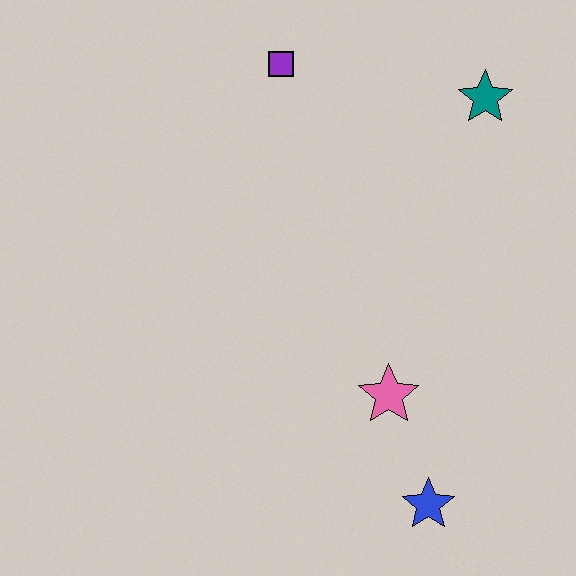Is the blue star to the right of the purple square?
Yes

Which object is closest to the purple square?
The teal star is closest to the purple square.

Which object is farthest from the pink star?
The purple square is farthest from the pink star.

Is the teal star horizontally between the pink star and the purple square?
No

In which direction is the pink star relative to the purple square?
The pink star is below the purple square.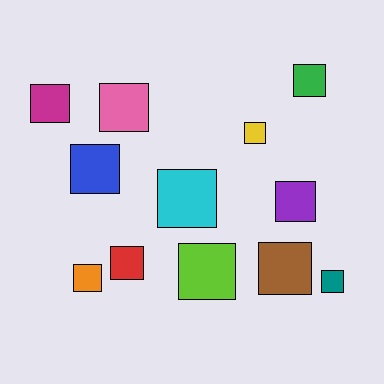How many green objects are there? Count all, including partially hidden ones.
There is 1 green object.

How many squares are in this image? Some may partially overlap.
There are 12 squares.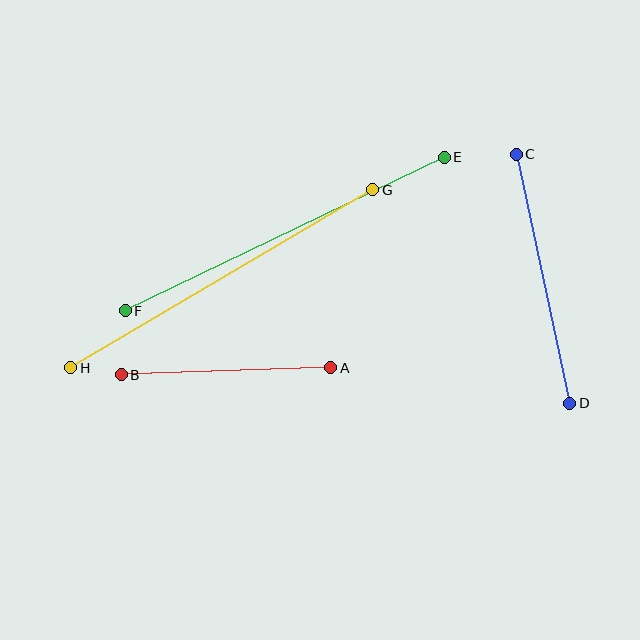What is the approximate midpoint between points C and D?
The midpoint is at approximately (543, 279) pixels.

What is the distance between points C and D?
The distance is approximately 255 pixels.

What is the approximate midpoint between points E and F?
The midpoint is at approximately (285, 234) pixels.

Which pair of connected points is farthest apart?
Points E and F are farthest apart.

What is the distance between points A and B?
The distance is approximately 210 pixels.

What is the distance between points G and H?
The distance is approximately 351 pixels.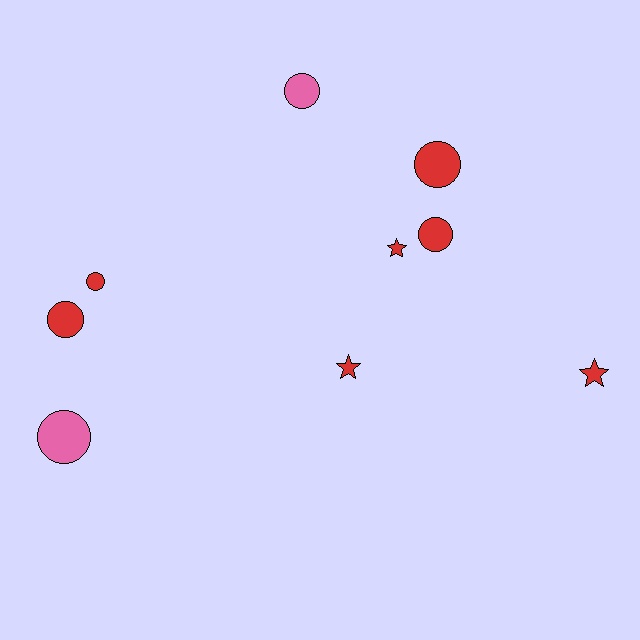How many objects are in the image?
There are 9 objects.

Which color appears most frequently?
Red, with 7 objects.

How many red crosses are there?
There are no red crosses.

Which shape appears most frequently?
Circle, with 6 objects.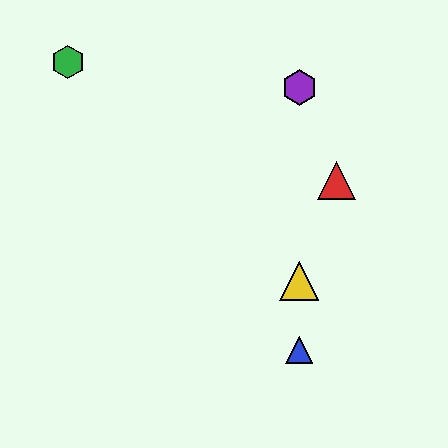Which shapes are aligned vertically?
The blue triangle, the yellow triangle, the purple hexagon are aligned vertically.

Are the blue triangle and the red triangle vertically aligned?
No, the blue triangle is at x≈299 and the red triangle is at x≈337.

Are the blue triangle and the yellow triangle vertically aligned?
Yes, both are at x≈299.